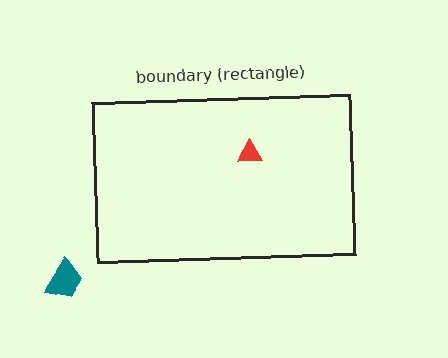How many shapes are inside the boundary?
1 inside, 1 outside.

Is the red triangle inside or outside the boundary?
Inside.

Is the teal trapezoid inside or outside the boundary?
Outside.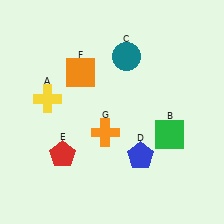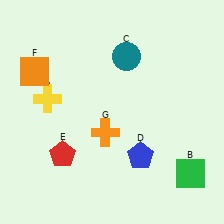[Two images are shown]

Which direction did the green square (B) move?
The green square (B) moved down.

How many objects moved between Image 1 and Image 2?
2 objects moved between the two images.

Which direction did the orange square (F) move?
The orange square (F) moved left.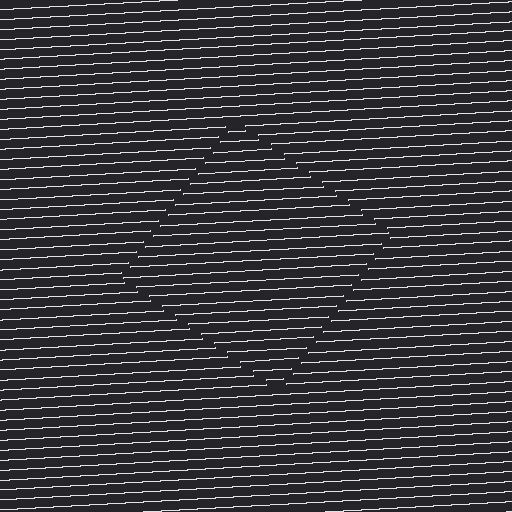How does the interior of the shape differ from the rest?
The interior of the shape contains the same grating, shifted by half a period — the contour is defined by the phase discontinuity where line-ends from the inner and outer gratings abut.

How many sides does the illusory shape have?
4 sides — the line-ends trace a square.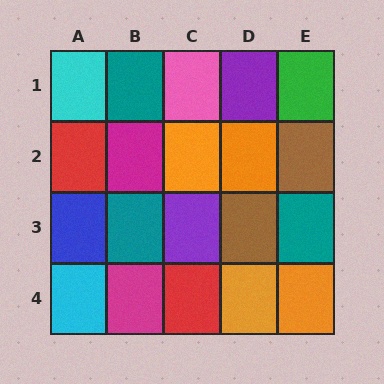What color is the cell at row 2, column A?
Red.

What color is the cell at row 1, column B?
Teal.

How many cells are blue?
1 cell is blue.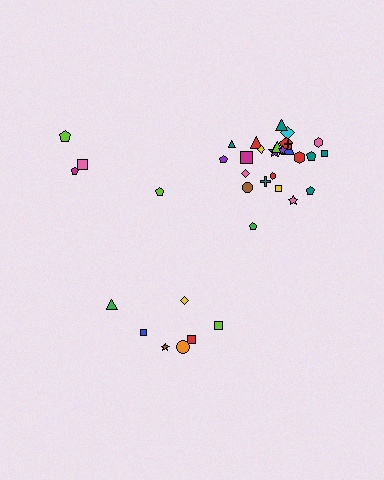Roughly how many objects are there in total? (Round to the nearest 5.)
Roughly 35 objects in total.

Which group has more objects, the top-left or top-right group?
The top-right group.